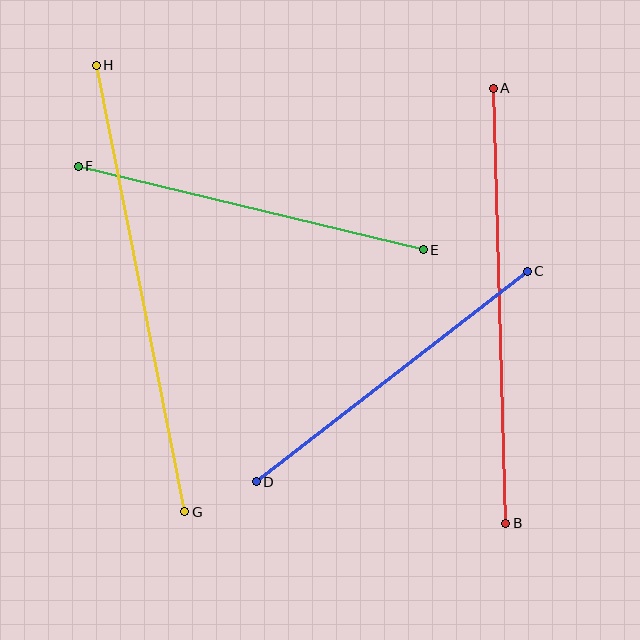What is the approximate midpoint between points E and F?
The midpoint is at approximately (251, 208) pixels.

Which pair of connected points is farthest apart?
Points G and H are farthest apart.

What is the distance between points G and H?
The distance is approximately 455 pixels.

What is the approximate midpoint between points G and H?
The midpoint is at approximately (140, 288) pixels.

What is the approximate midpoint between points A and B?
The midpoint is at approximately (500, 306) pixels.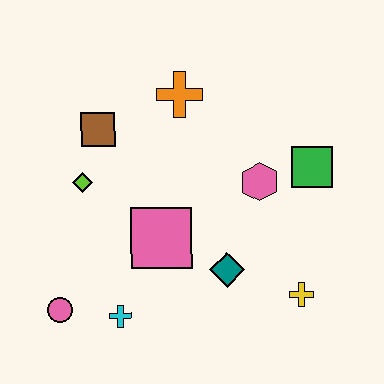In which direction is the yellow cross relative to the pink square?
The yellow cross is to the right of the pink square.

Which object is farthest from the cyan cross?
The green square is farthest from the cyan cross.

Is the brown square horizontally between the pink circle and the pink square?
Yes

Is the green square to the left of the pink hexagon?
No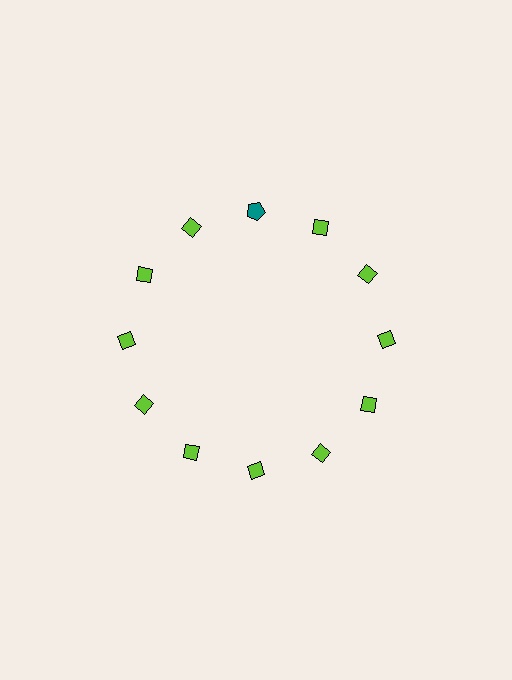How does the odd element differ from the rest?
It differs in both color (teal instead of lime) and shape (pentagon instead of diamond).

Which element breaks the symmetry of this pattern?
The teal pentagon at roughly the 12 o'clock position breaks the symmetry. All other shapes are lime diamonds.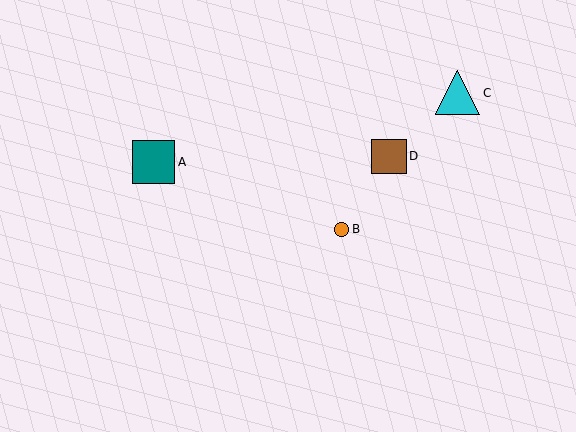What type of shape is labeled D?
Shape D is a brown square.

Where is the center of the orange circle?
The center of the orange circle is at (342, 229).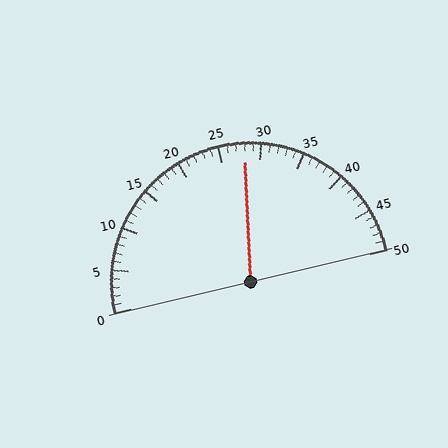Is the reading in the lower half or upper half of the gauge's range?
The reading is in the upper half of the range (0 to 50).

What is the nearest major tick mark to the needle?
The nearest major tick mark is 30.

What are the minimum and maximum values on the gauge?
The gauge ranges from 0 to 50.